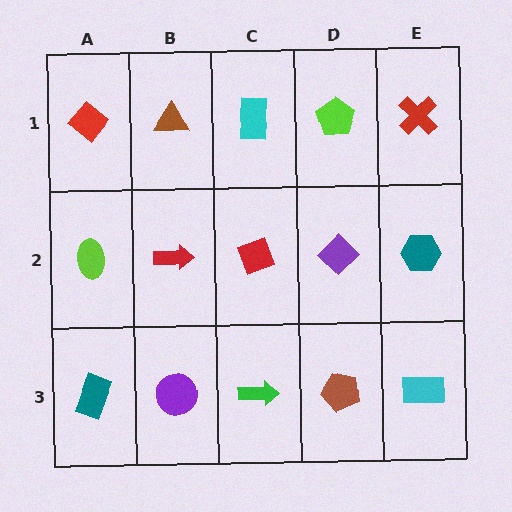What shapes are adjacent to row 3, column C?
A red diamond (row 2, column C), a purple circle (row 3, column B), a brown pentagon (row 3, column D).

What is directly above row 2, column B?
A brown triangle.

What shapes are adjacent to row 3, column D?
A purple diamond (row 2, column D), a green arrow (row 3, column C), a cyan rectangle (row 3, column E).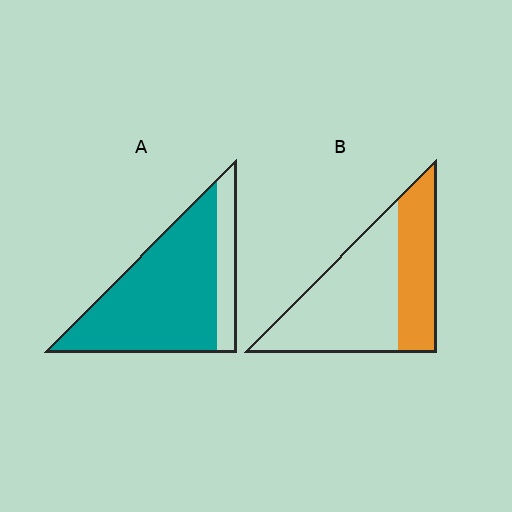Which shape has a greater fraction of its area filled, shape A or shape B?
Shape A.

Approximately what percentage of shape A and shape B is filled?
A is approximately 80% and B is approximately 35%.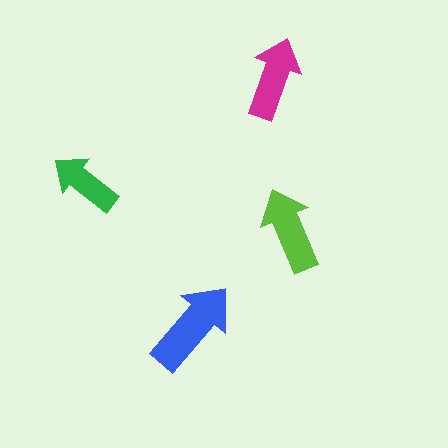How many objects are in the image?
There are 4 objects in the image.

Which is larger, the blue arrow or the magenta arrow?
The blue one.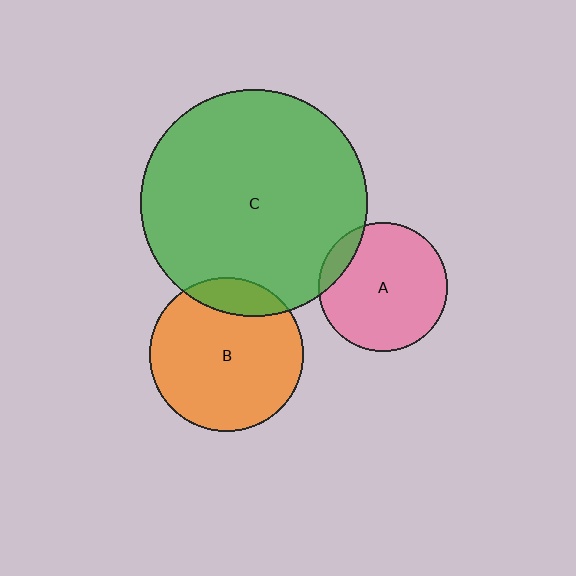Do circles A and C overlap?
Yes.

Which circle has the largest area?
Circle C (green).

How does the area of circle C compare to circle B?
Approximately 2.2 times.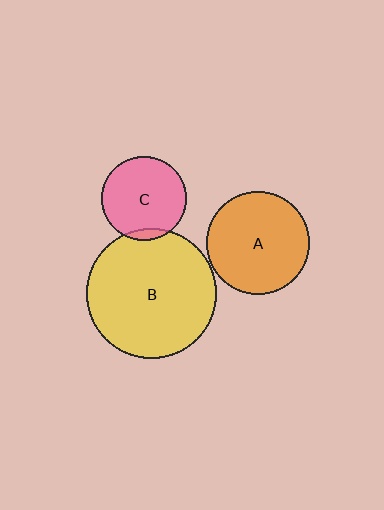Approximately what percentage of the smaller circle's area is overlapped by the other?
Approximately 5%.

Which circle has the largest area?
Circle B (yellow).